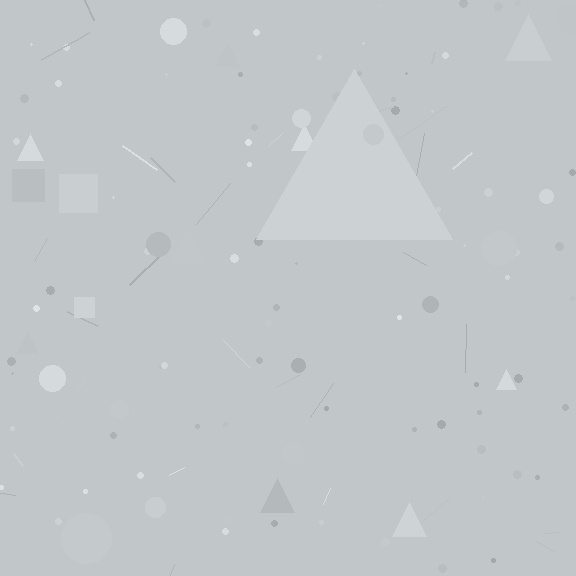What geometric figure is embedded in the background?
A triangle is embedded in the background.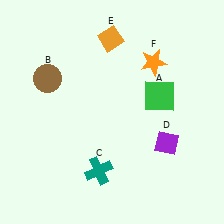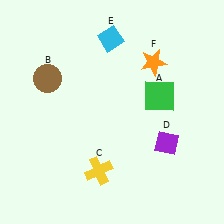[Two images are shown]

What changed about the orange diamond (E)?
In Image 1, E is orange. In Image 2, it changed to cyan.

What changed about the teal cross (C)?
In Image 1, C is teal. In Image 2, it changed to yellow.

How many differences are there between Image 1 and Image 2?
There are 2 differences between the two images.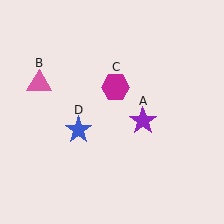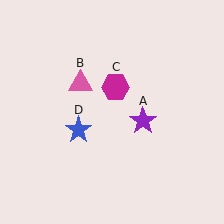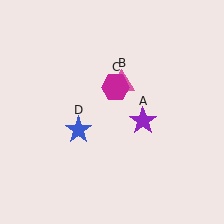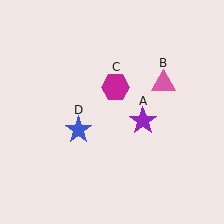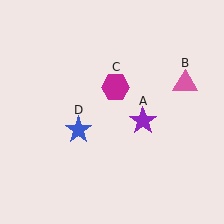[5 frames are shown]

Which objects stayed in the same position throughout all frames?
Purple star (object A) and magenta hexagon (object C) and blue star (object D) remained stationary.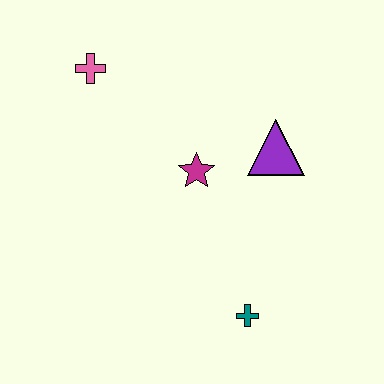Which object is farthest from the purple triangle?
The pink cross is farthest from the purple triangle.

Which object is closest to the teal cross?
The magenta star is closest to the teal cross.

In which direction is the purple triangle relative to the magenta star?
The purple triangle is to the right of the magenta star.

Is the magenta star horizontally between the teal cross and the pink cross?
Yes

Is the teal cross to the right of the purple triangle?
No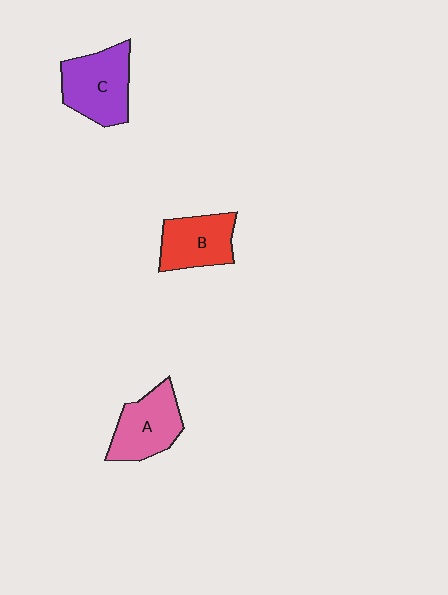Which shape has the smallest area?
Shape B (red).